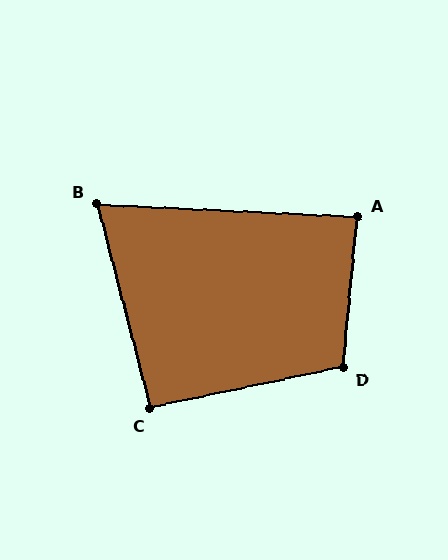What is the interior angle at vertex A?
Approximately 87 degrees (approximately right).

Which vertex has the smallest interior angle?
B, at approximately 73 degrees.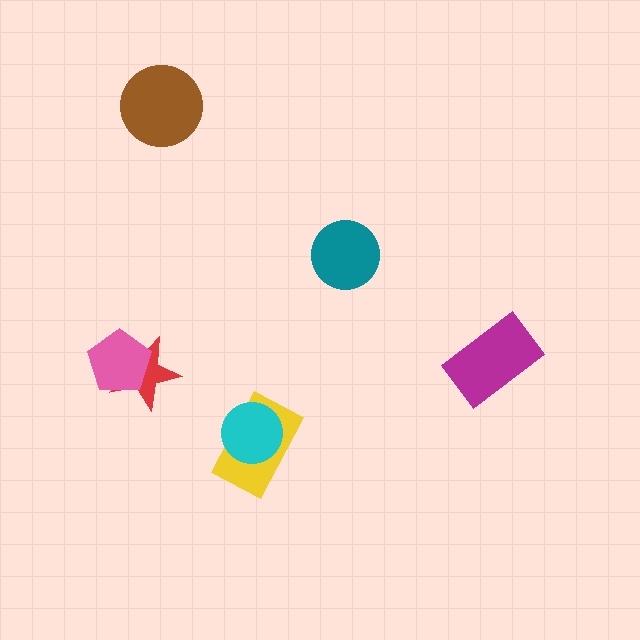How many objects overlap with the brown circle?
0 objects overlap with the brown circle.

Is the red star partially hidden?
Yes, it is partially covered by another shape.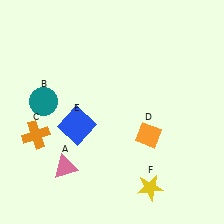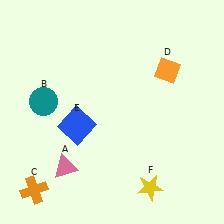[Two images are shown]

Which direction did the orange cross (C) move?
The orange cross (C) moved down.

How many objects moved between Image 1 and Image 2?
2 objects moved between the two images.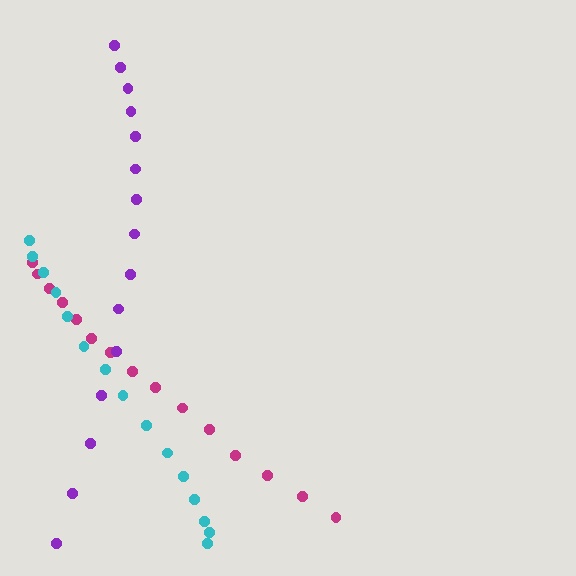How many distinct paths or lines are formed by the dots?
There are 3 distinct paths.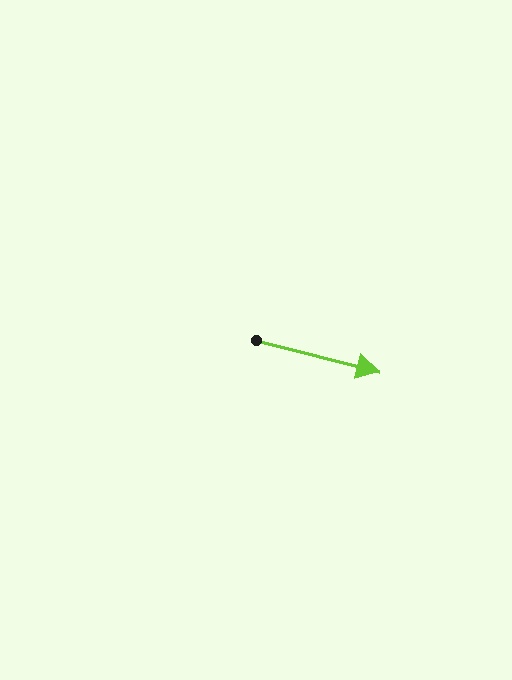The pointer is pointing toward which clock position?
Roughly 3 o'clock.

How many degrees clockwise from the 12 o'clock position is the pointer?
Approximately 104 degrees.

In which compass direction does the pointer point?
East.